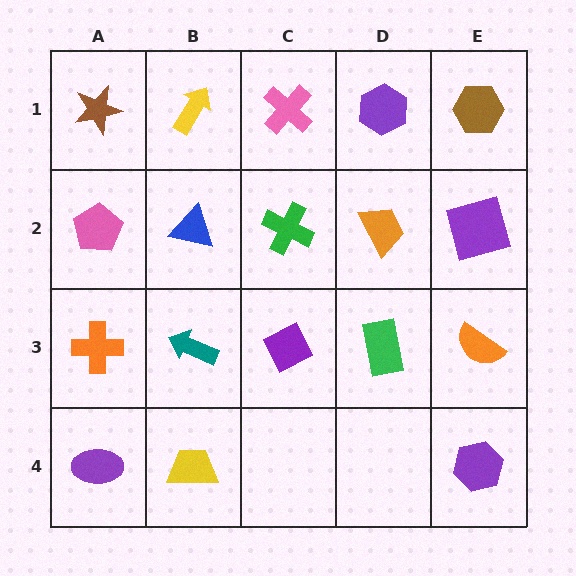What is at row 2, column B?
A blue triangle.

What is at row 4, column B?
A yellow trapezoid.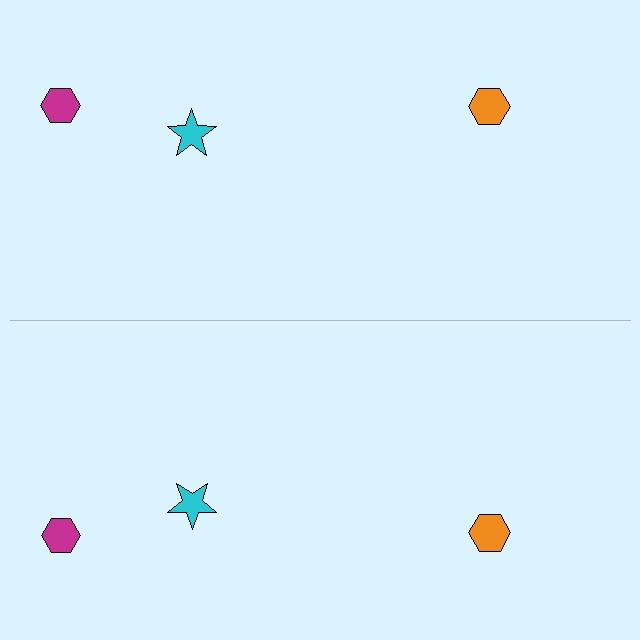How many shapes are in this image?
There are 6 shapes in this image.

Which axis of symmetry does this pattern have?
The pattern has a horizontal axis of symmetry running through the center of the image.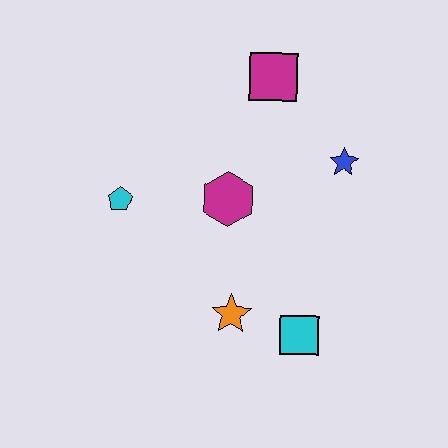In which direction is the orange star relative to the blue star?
The orange star is below the blue star.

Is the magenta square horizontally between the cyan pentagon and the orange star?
No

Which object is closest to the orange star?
The cyan square is closest to the orange star.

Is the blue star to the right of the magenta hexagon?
Yes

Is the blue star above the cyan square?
Yes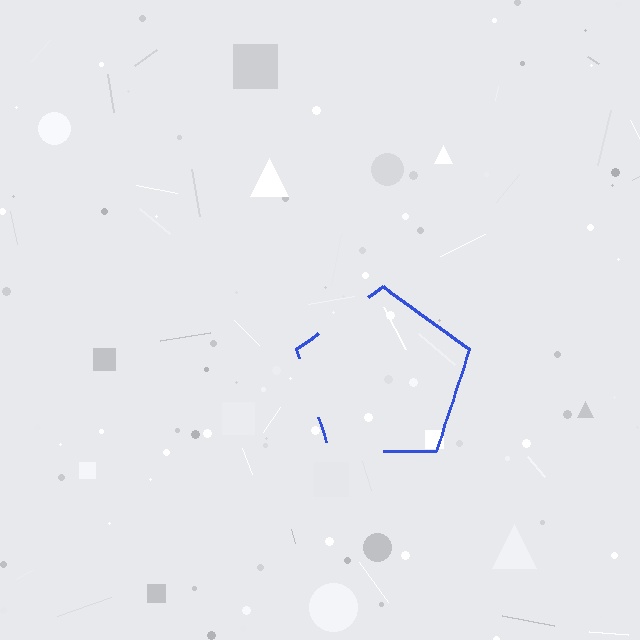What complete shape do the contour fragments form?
The contour fragments form a pentagon.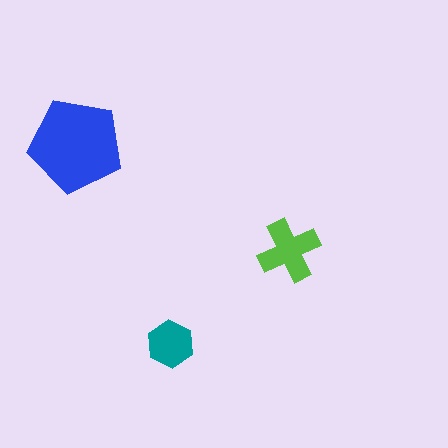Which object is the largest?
The blue pentagon.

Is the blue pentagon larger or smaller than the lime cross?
Larger.